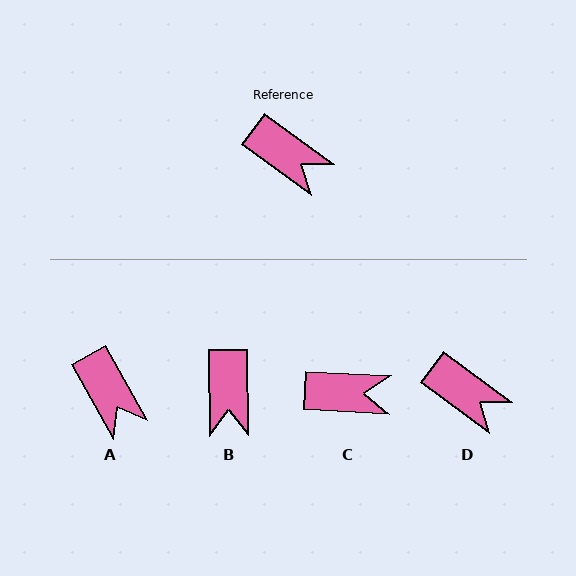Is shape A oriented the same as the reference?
No, it is off by about 24 degrees.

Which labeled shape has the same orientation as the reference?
D.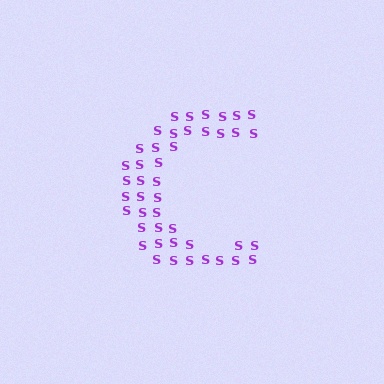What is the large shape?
The large shape is the letter C.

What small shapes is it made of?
It is made of small letter S's.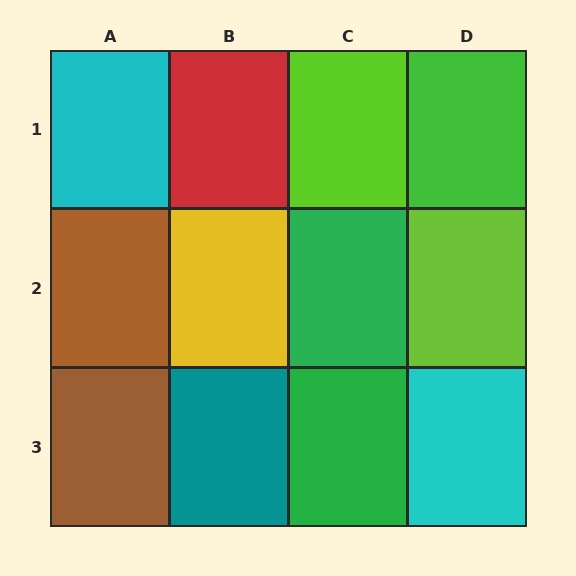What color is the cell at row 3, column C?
Green.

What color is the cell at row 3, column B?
Teal.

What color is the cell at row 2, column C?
Green.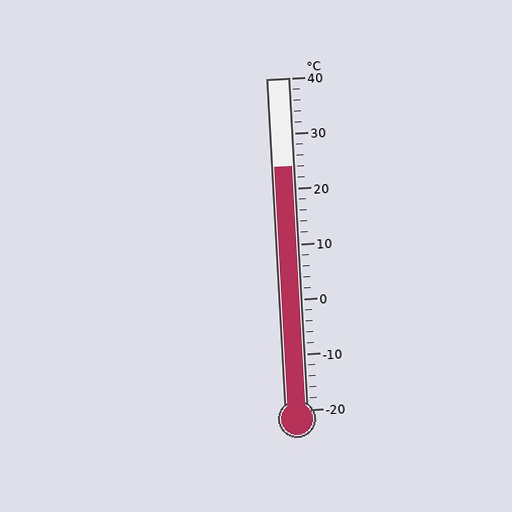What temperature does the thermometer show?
The thermometer shows approximately 24°C.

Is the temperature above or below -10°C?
The temperature is above -10°C.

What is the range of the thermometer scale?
The thermometer scale ranges from -20°C to 40°C.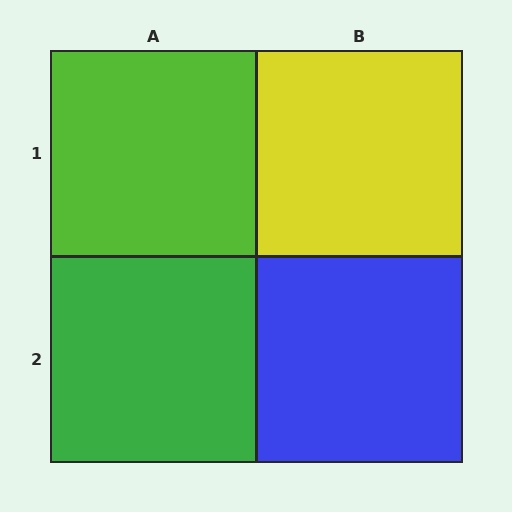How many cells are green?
1 cell is green.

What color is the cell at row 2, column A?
Green.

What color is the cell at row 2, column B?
Blue.